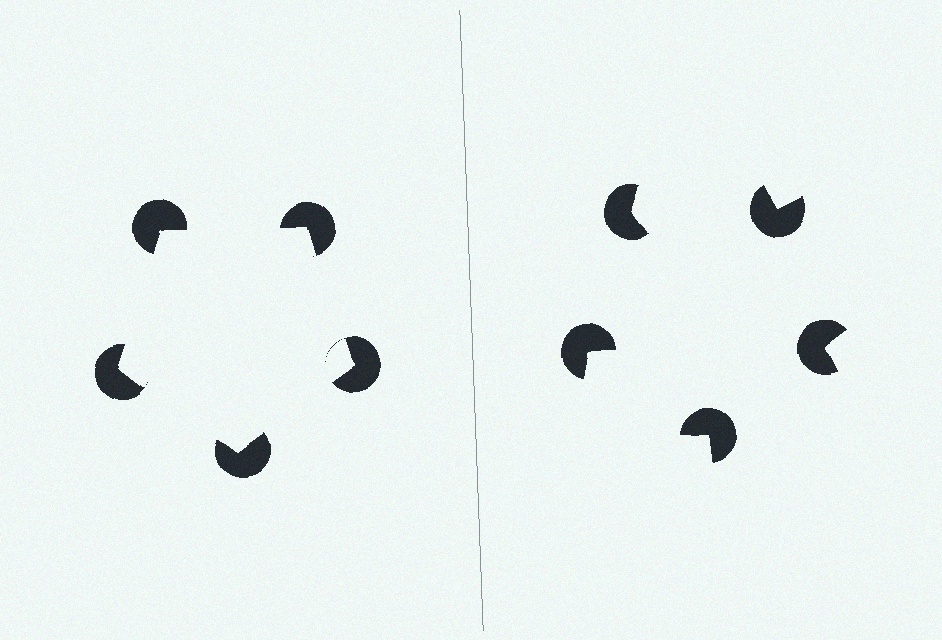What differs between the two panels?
The pac-man discs are positioned identically on both sides; only the wedge orientations differ. On the left they align to a pentagon; on the right they are misaligned.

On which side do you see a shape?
An illusory pentagon appears on the left side. On the right side the wedge cuts are rotated, so no coherent shape forms.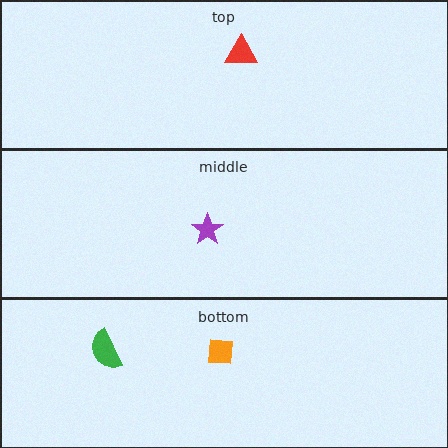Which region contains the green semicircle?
The bottom region.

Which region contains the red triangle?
The top region.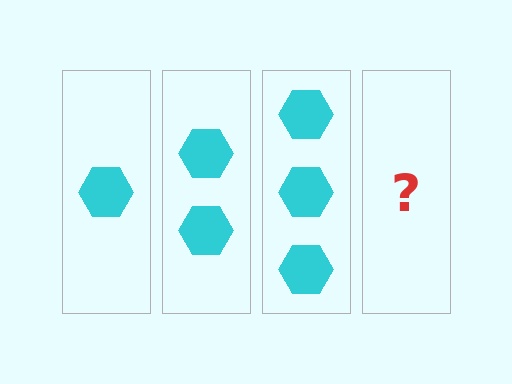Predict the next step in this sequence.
The next step is 4 hexagons.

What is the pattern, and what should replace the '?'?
The pattern is that each step adds one more hexagon. The '?' should be 4 hexagons.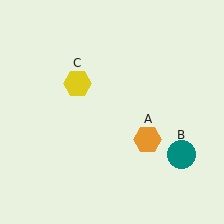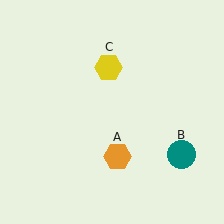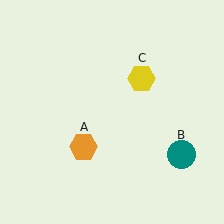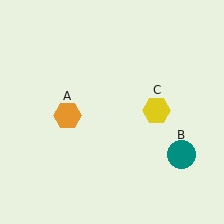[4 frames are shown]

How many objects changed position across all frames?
2 objects changed position: orange hexagon (object A), yellow hexagon (object C).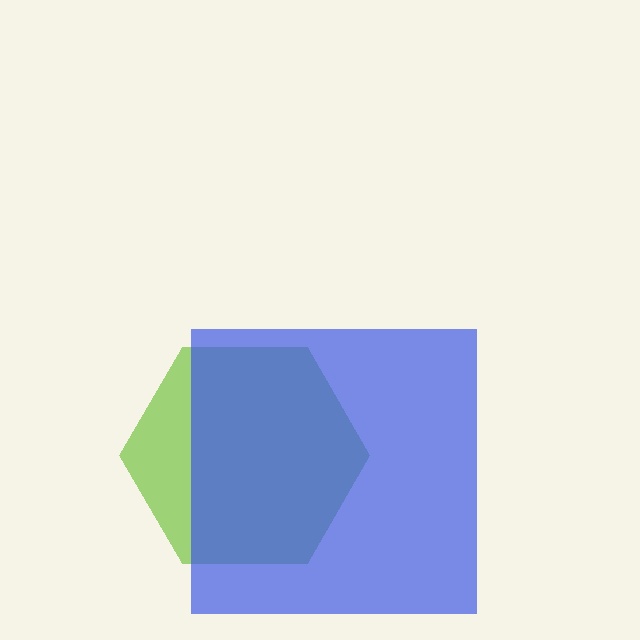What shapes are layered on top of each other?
The layered shapes are: a lime hexagon, a blue square.